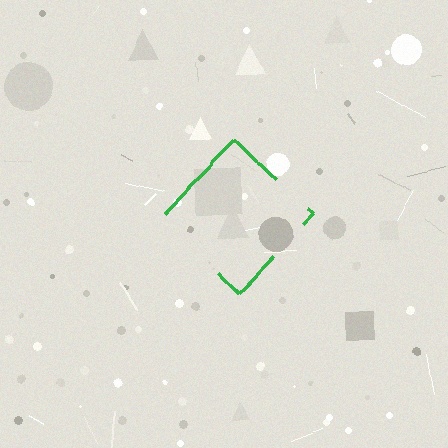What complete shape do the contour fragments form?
The contour fragments form a diamond.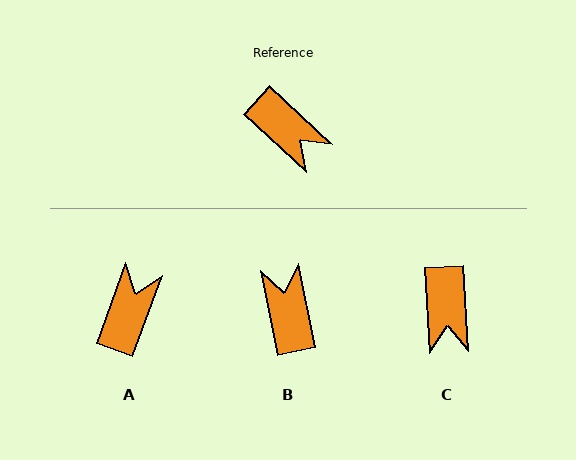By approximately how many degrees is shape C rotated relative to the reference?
Approximately 44 degrees clockwise.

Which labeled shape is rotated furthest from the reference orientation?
B, about 144 degrees away.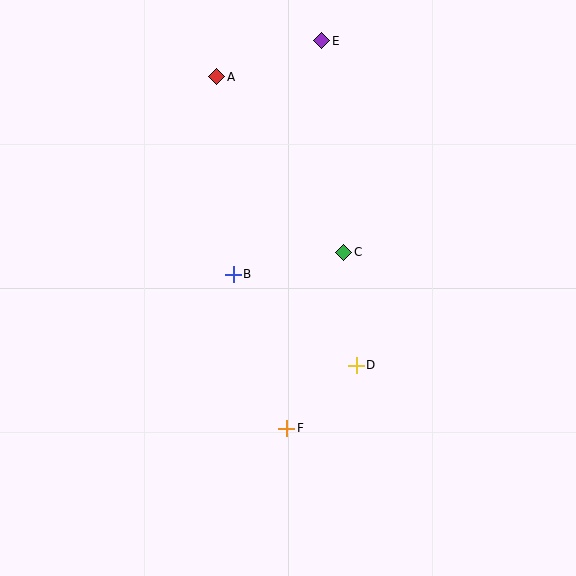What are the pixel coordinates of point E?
Point E is at (322, 41).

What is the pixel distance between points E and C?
The distance between E and C is 213 pixels.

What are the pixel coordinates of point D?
Point D is at (356, 365).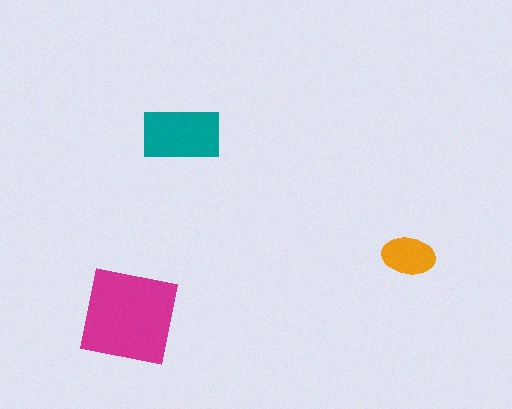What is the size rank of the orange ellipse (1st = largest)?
3rd.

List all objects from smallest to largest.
The orange ellipse, the teal rectangle, the magenta square.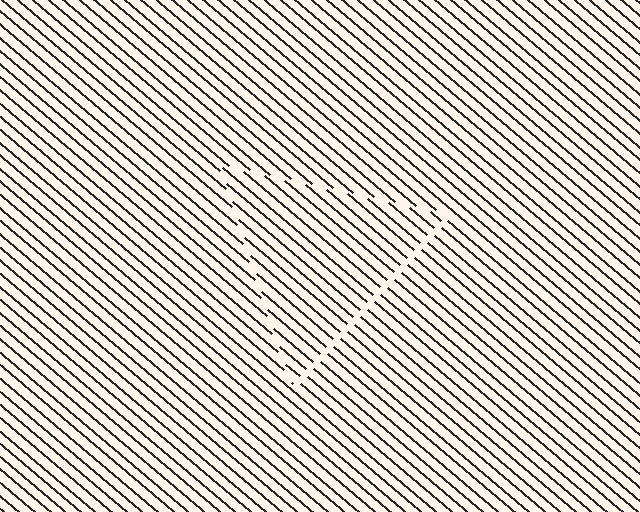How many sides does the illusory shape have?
3 sides — the line-ends trace a triangle.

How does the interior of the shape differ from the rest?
The interior of the shape contains the same grating, shifted by half a period — the contour is defined by the phase discontinuity where line-ends from the inner and outer gratings abut.